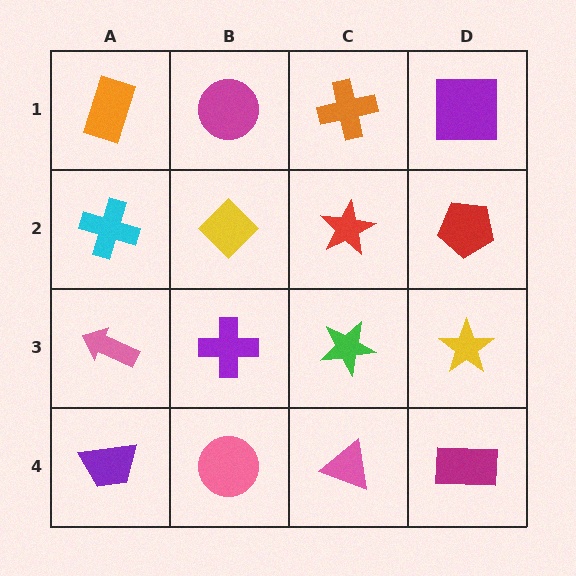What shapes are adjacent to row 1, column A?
A cyan cross (row 2, column A), a magenta circle (row 1, column B).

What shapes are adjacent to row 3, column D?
A red pentagon (row 2, column D), a magenta rectangle (row 4, column D), a green star (row 3, column C).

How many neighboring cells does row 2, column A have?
3.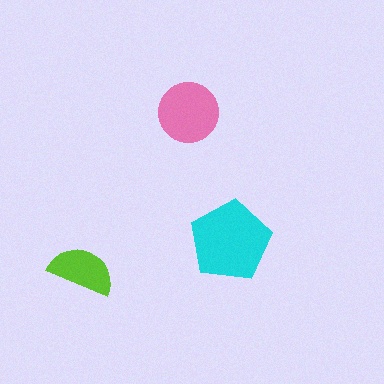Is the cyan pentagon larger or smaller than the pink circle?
Larger.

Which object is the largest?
The cyan pentagon.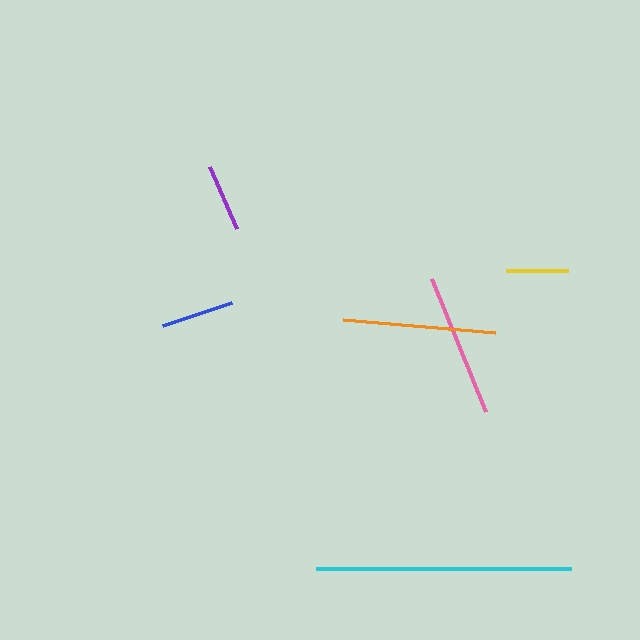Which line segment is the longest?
The cyan line is the longest at approximately 256 pixels.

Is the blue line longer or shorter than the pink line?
The pink line is longer than the blue line.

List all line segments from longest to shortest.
From longest to shortest: cyan, orange, pink, blue, purple, yellow.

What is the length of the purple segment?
The purple segment is approximately 68 pixels long.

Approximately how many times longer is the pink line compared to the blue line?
The pink line is approximately 2.0 times the length of the blue line.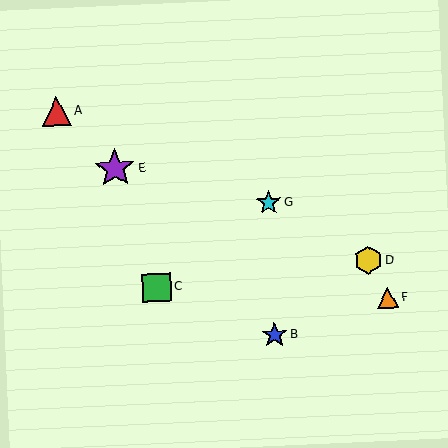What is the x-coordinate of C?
Object C is at x≈157.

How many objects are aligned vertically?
2 objects (B, G) are aligned vertically.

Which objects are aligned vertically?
Objects B, G are aligned vertically.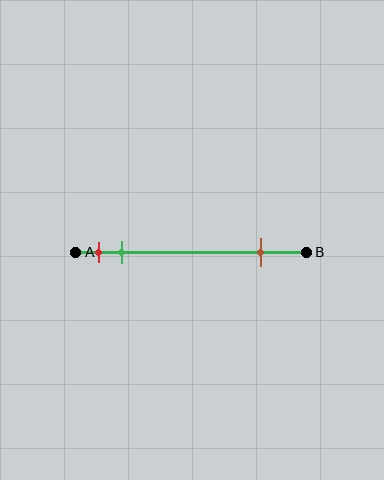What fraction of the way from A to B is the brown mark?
The brown mark is approximately 80% (0.8) of the way from A to B.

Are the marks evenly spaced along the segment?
No, the marks are not evenly spaced.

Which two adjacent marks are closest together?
The red and green marks are the closest adjacent pair.